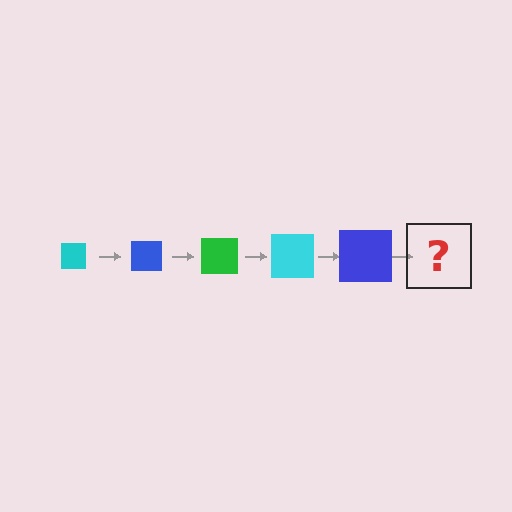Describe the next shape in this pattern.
It should be a green square, larger than the previous one.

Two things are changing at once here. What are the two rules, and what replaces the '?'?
The two rules are that the square grows larger each step and the color cycles through cyan, blue, and green. The '?' should be a green square, larger than the previous one.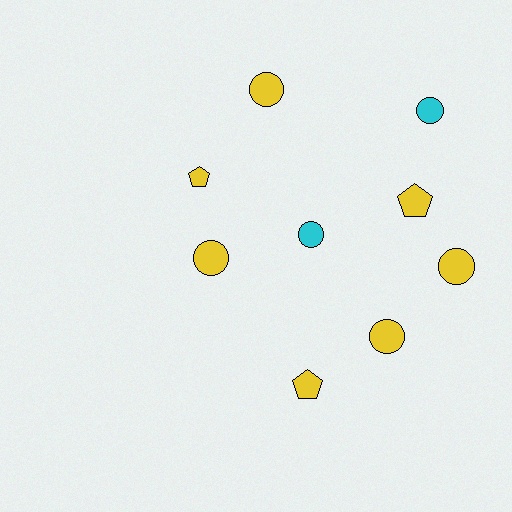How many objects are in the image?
There are 9 objects.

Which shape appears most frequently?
Circle, with 6 objects.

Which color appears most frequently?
Yellow, with 7 objects.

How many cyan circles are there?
There are 2 cyan circles.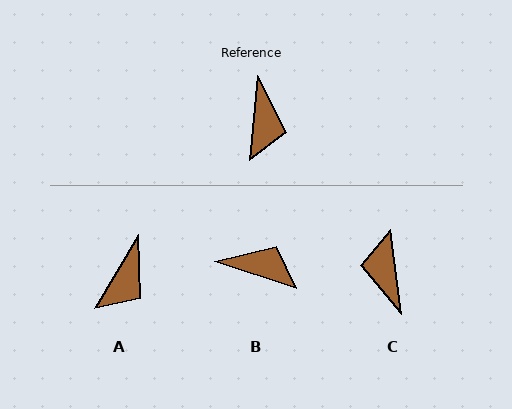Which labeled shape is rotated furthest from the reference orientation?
C, about 167 degrees away.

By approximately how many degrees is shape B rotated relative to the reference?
Approximately 77 degrees counter-clockwise.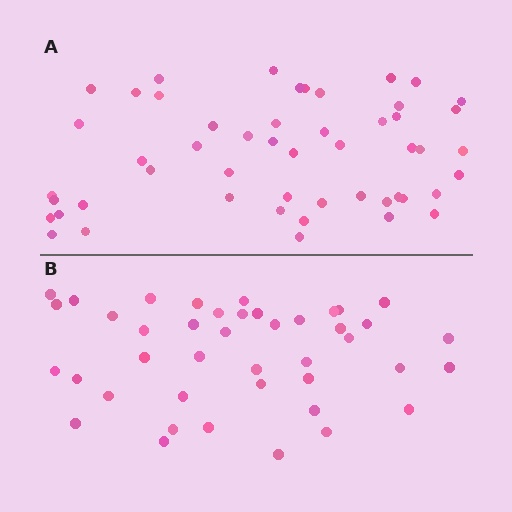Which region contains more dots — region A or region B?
Region A (the top region) has more dots.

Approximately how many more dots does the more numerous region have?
Region A has roughly 8 or so more dots than region B.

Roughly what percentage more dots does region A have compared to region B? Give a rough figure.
About 20% more.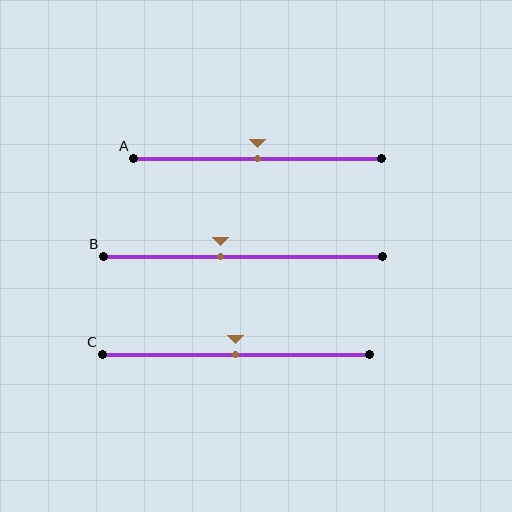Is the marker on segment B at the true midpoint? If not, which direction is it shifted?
No, the marker on segment B is shifted to the left by about 8% of the segment length.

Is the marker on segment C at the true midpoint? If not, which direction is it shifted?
Yes, the marker on segment C is at the true midpoint.